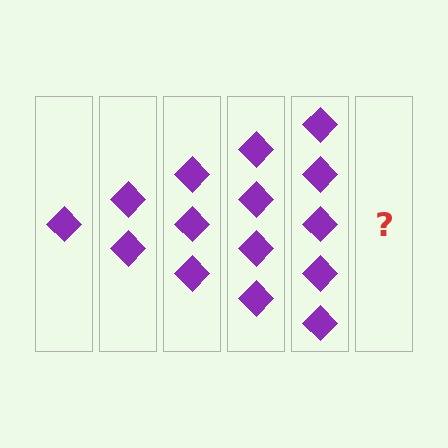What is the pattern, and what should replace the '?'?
The pattern is that each step adds one more diamond. The '?' should be 6 diamonds.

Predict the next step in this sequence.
The next step is 6 diamonds.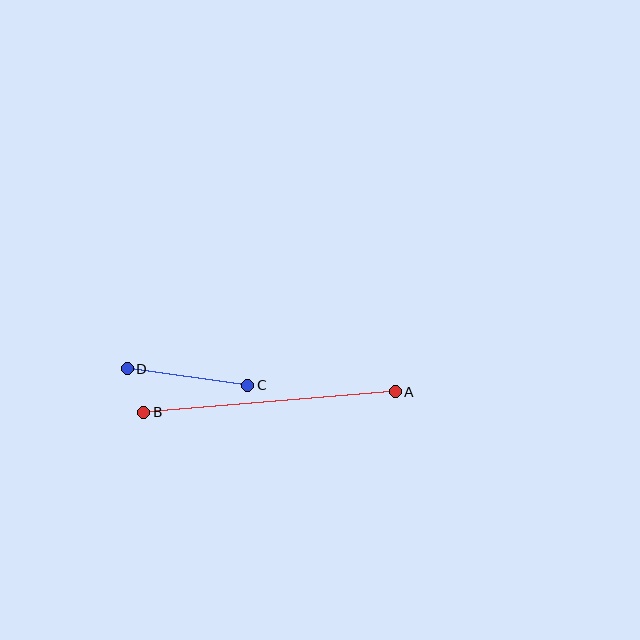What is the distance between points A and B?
The distance is approximately 253 pixels.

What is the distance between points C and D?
The distance is approximately 122 pixels.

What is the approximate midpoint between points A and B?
The midpoint is at approximately (270, 402) pixels.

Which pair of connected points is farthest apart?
Points A and B are farthest apart.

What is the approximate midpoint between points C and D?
The midpoint is at approximately (188, 377) pixels.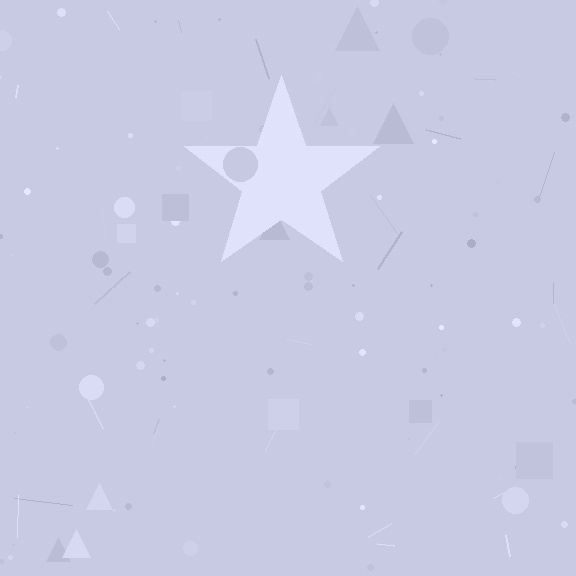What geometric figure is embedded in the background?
A star is embedded in the background.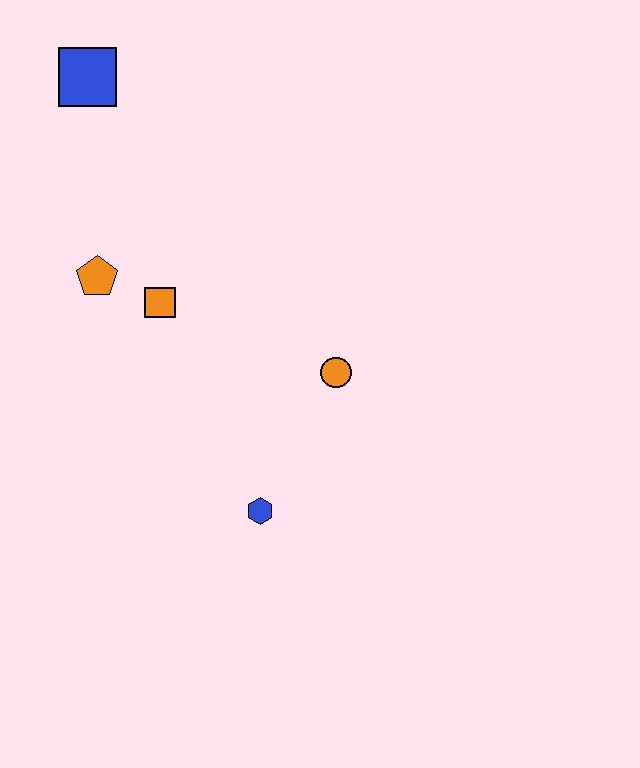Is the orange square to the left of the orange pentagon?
No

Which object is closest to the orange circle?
The blue hexagon is closest to the orange circle.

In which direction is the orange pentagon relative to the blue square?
The orange pentagon is below the blue square.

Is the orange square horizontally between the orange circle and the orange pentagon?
Yes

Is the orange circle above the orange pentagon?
No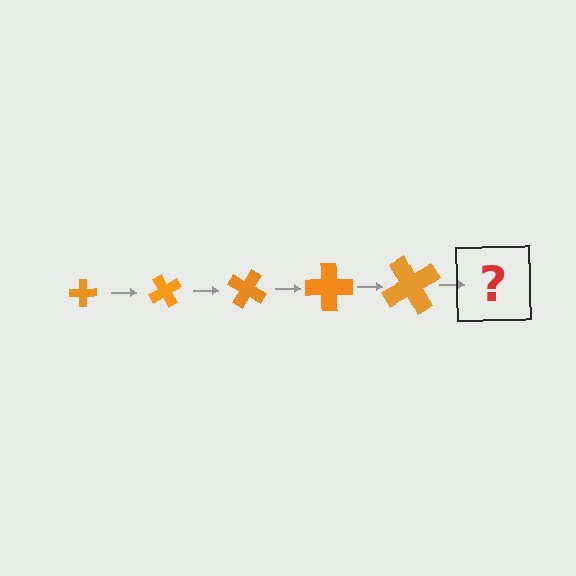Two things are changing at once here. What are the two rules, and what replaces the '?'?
The two rules are that the cross grows larger each step and it rotates 60 degrees each step. The '?' should be a cross, larger than the previous one and rotated 300 degrees from the start.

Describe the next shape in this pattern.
It should be a cross, larger than the previous one and rotated 300 degrees from the start.